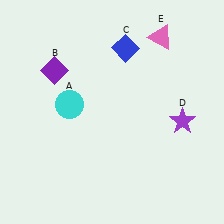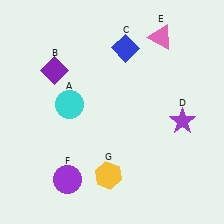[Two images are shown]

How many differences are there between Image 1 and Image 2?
There are 2 differences between the two images.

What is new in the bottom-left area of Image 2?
A purple circle (F) was added in the bottom-left area of Image 2.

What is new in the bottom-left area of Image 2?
A yellow hexagon (G) was added in the bottom-left area of Image 2.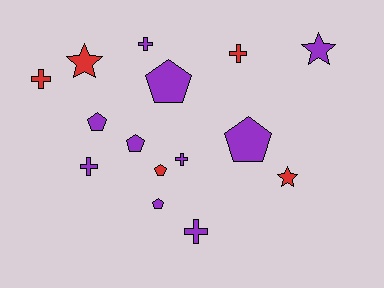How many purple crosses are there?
There are 4 purple crosses.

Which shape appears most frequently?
Cross, with 6 objects.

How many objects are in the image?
There are 15 objects.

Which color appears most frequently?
Purple, with 10 objects.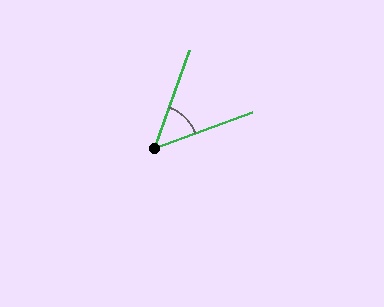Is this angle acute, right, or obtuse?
It is acute.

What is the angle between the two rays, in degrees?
Approximately 50 degrees.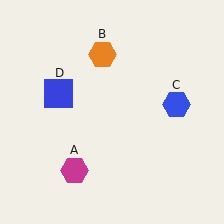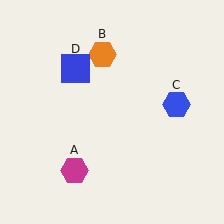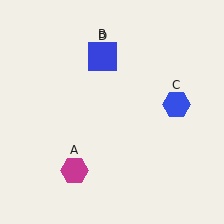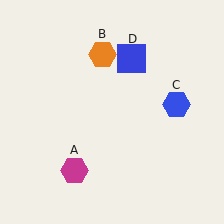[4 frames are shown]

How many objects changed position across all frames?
1 object changed position: blue square (object D).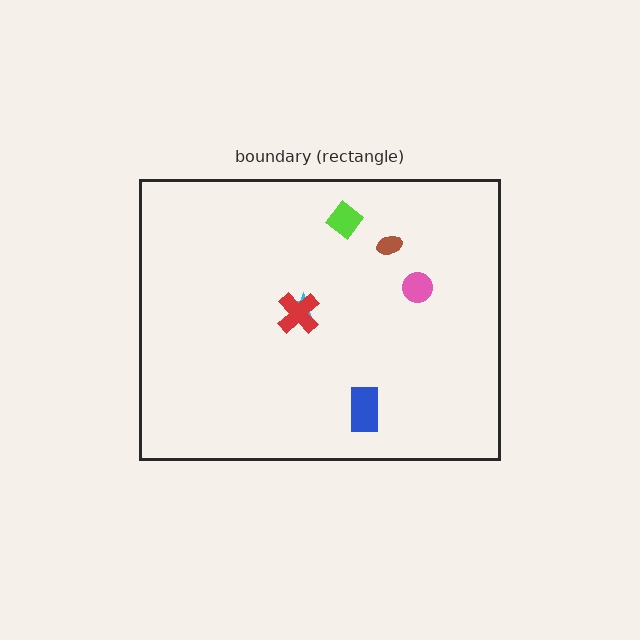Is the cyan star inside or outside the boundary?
Inside.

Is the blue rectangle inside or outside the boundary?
Inside.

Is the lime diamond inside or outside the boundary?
Inside.